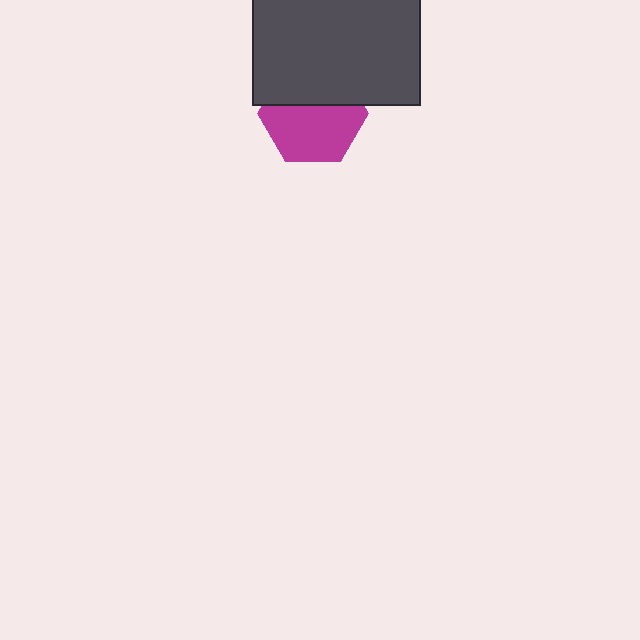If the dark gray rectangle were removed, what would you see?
You would see the complete magenta hexagon.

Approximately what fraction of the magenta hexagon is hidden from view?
Roughly 39% of the magenta hexagon is hidden behind the dark gray rectangle.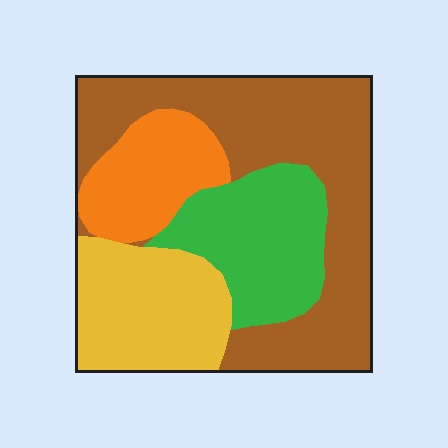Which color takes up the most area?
Brown, at roughly 45%.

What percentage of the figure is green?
Green covers 21% of the figure.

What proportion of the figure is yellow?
Yellow takes up less than a quarter of the figure.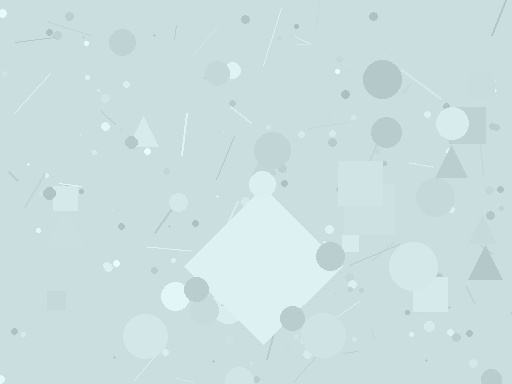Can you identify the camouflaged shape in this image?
The camouflaged shape is a diamond.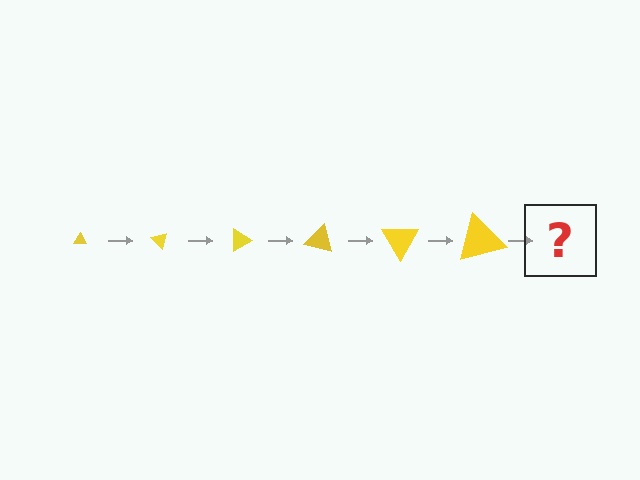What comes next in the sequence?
The next element should be a triangle, larger than the previous one and rotated 270 degrees from the start.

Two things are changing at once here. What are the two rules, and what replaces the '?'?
The two rules are that the triangle grows larger each step and it rotates 45 degrees each step. The '?' should be a triangle, larger than the previous one and rotated 270 degrees from the start.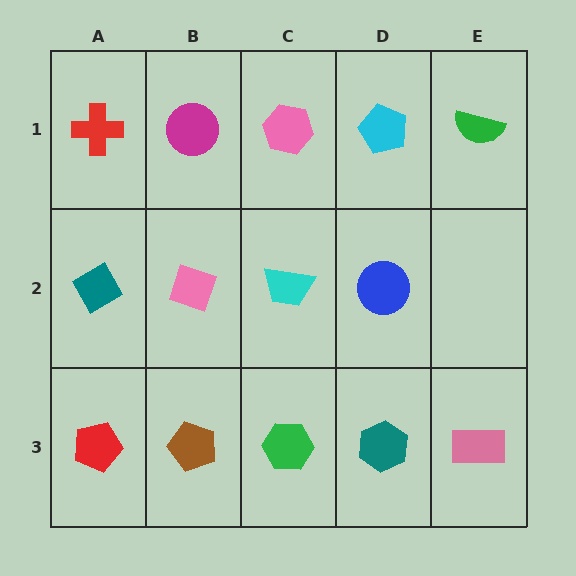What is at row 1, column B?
A magenta circle.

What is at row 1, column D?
A cyan pentagon.